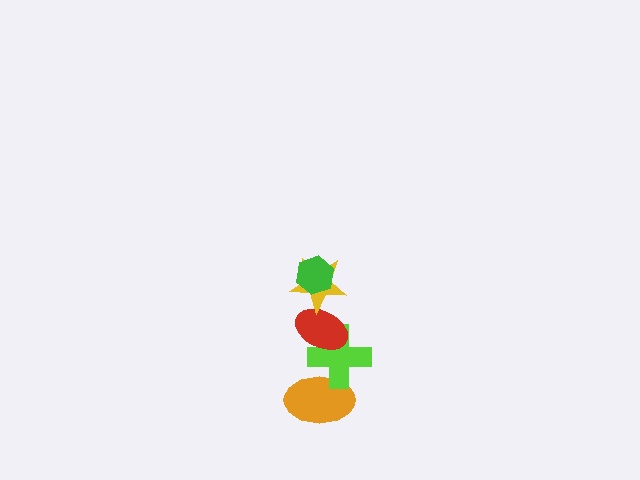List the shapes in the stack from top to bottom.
From top to bottom: the green hexagon, the yellow star, the red ellipse, the lime cross, the orange ellipse.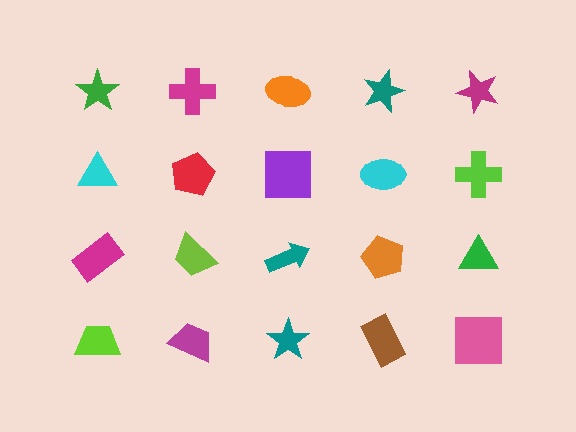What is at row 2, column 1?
A cyan triangle.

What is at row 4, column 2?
A magenta trapezoid.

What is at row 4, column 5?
A pink square.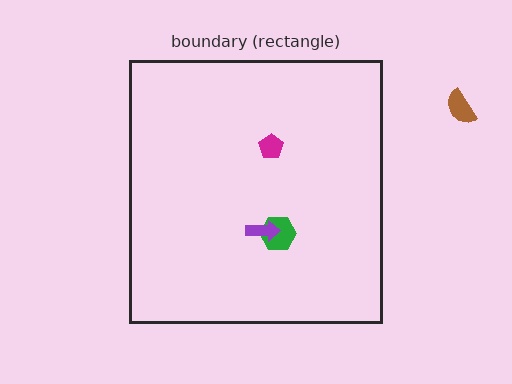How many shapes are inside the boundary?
3 inside, 1 outside.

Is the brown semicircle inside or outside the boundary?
Outside.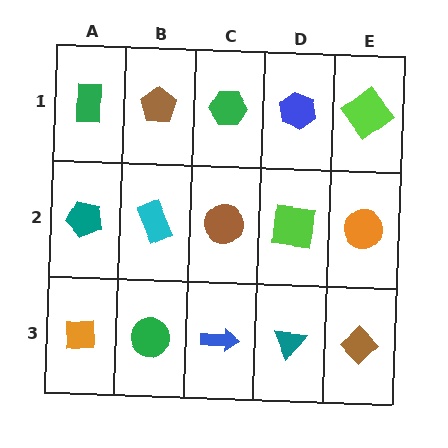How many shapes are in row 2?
5 shapes.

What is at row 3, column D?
A teal triangle.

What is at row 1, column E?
A lime diamond.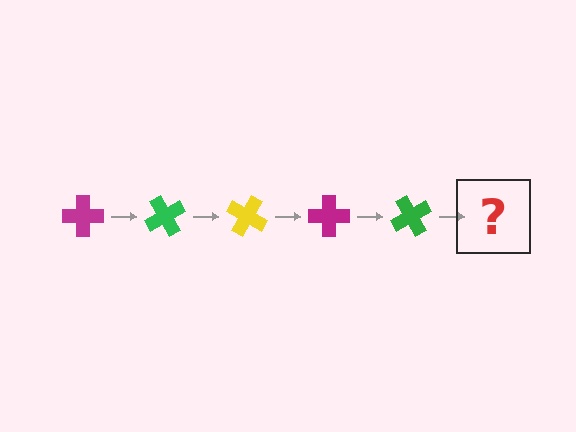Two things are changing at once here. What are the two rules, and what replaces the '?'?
The two rules are that it rotates 60 degrees each step and the color cycles through magenta, green, and yellow. The '?' should be a yellow cross, rotated 300 degrees from the start.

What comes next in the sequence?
The next element should be a yellow cross, rotated 300 degrees from the start.